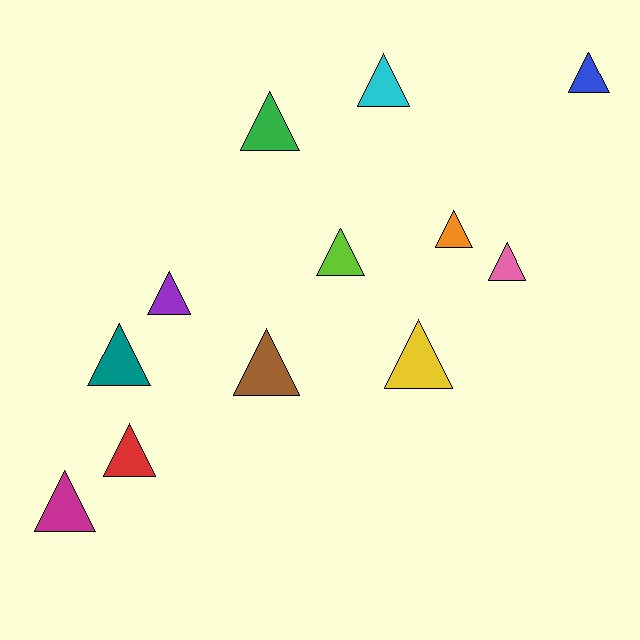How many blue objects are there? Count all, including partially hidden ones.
There is 1 blue object.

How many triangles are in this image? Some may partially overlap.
There are 12 triangles.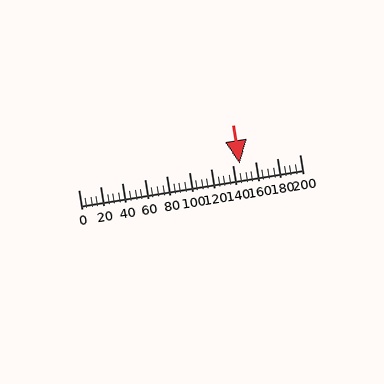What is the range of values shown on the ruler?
The ruler shows values from 0 to 200.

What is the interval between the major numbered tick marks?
The major tick marks are spaced 20 units apart.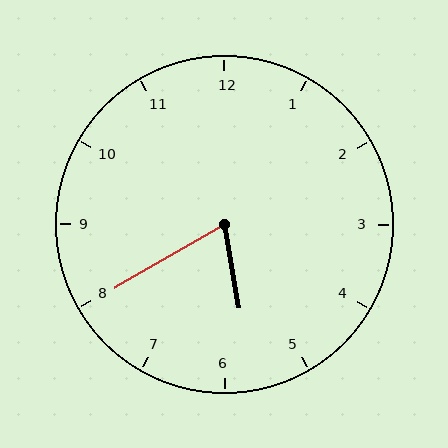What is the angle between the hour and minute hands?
Approximately 70 degrees.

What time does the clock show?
5:40.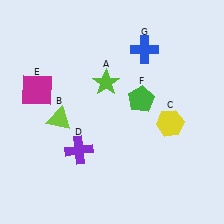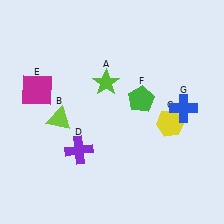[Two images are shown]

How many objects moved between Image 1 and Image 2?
1 object moved between the two images.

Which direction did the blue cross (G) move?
The blue cross (G) moved down.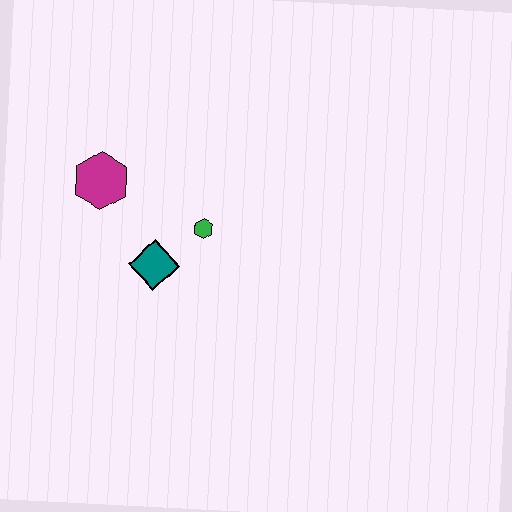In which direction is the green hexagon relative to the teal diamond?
The green hexagon is to the right of the teal diamond.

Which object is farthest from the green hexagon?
The magenta hexagon is farthest from the green hexagon.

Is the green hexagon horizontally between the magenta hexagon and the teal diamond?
No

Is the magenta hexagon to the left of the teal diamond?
Yes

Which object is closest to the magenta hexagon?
The teal diamond is closest to the magenta hexagon.